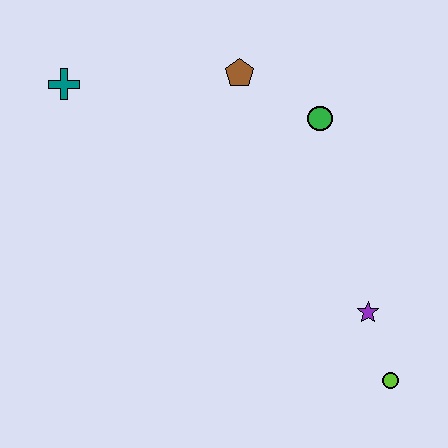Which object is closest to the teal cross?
The brown pentagon is closest to the teal cross.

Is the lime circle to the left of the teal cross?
No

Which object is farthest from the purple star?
The teal cross is farthest from the purple star.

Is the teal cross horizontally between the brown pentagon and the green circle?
No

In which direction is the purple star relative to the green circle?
The purple star is below the green circle.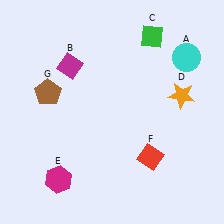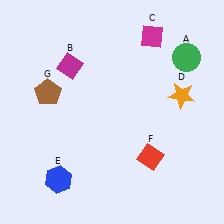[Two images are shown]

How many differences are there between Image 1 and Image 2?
There are 3 differences between the two images.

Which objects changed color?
A changed from cyan to green. C changed from green to magenta. E changed from magenta to blue.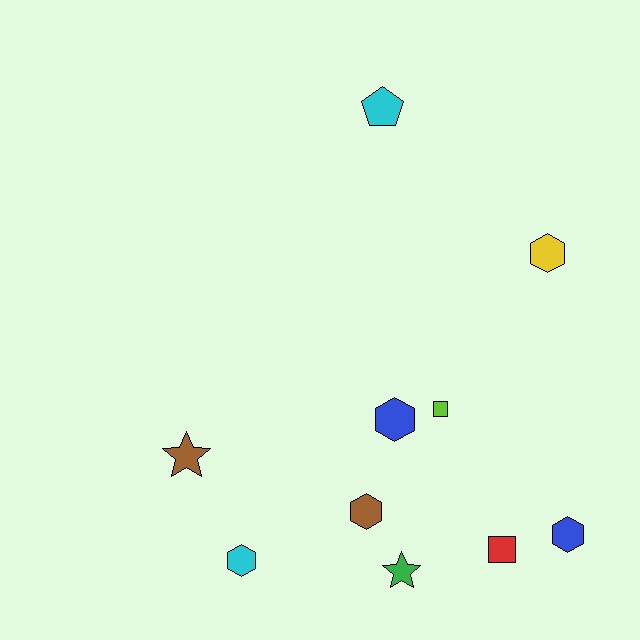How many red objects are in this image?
There is 1 red object.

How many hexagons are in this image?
There are 5 hexagons.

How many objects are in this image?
There are 10 objects.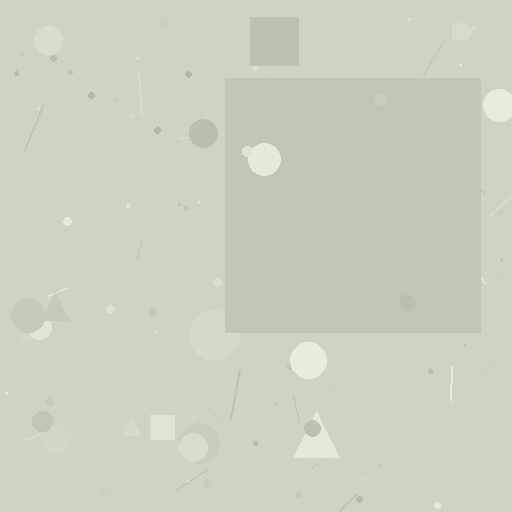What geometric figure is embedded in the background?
A square is embedded in the background.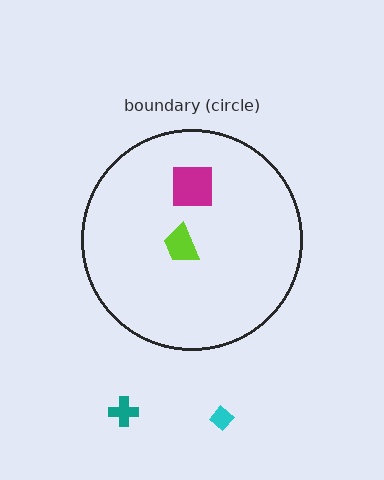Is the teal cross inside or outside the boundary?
Outside.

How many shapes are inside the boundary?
2 inside, 2 outside.